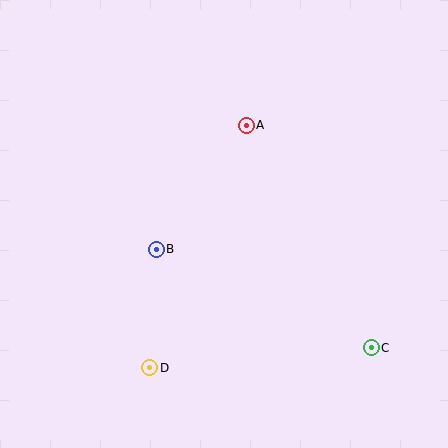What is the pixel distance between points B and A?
The distance between B and A is 153 pixels.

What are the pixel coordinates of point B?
Point B is at (156, 249).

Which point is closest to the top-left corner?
Point A is closest to the top-left corner.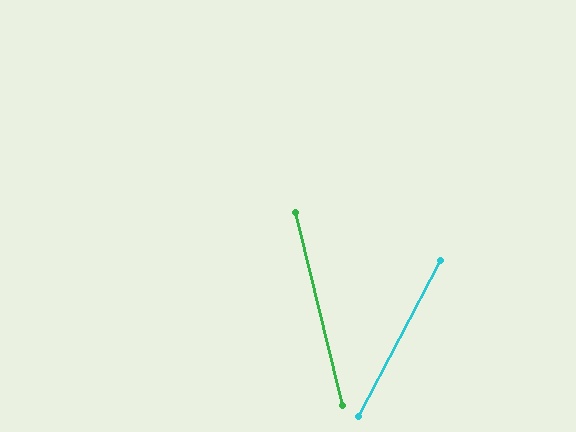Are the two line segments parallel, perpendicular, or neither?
Neither parallel nor perpendicular — they differ by about 41°.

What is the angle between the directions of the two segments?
Approximately 41 degrees.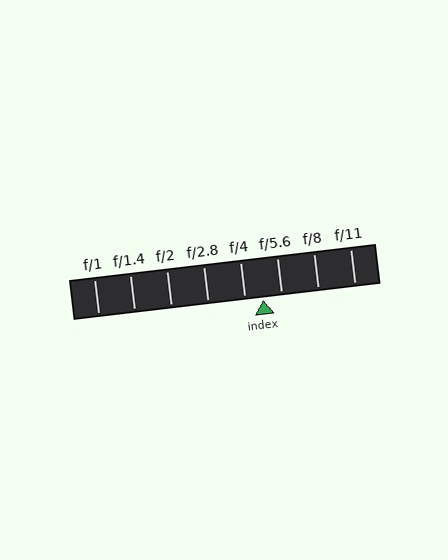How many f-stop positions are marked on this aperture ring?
There are 8 f-stop positions marked.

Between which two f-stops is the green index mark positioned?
The index mark is between f/4 and f/5.6.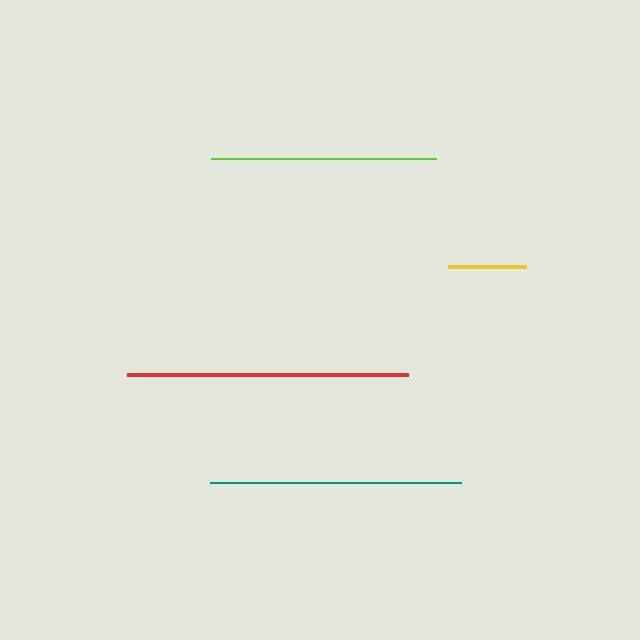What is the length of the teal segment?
The teal segment is approximately 252 pixels long.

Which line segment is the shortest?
The yellow line is the shortest at approximately 78 pixels.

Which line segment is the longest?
The red line is the longest at approximately 281 pixels.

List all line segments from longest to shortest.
From longest to shortest: red, teal, lime, yellow.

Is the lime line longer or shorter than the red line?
The red line is longer than the lime line.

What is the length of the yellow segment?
The yellow segment is approximately 78 pixels long.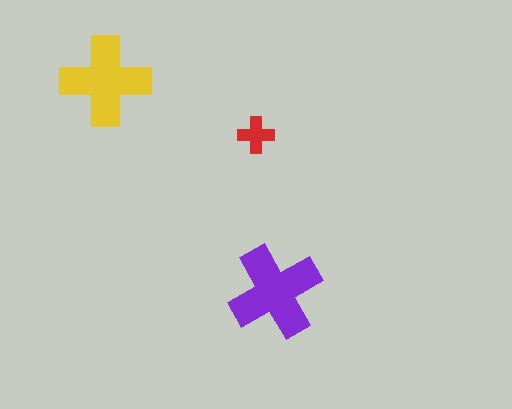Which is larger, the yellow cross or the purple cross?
The purple one.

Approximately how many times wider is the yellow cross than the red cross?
About 2.5 times wider.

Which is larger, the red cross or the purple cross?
The purple one.